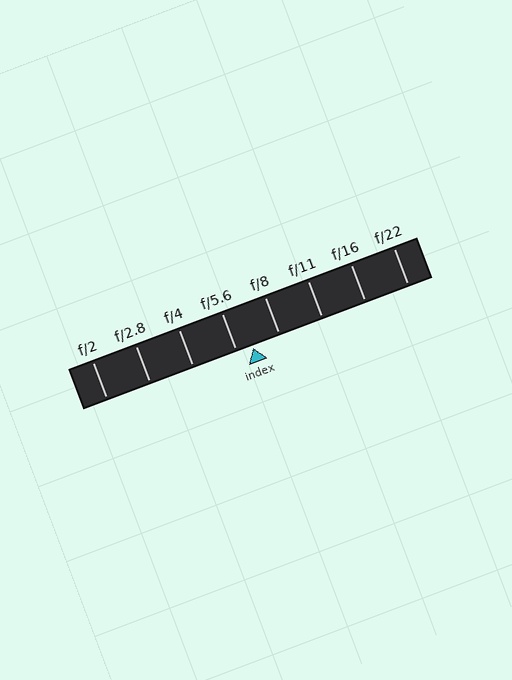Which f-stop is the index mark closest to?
The index mark is closest to f/5.6.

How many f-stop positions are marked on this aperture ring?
There are 8 f-stop positions marked.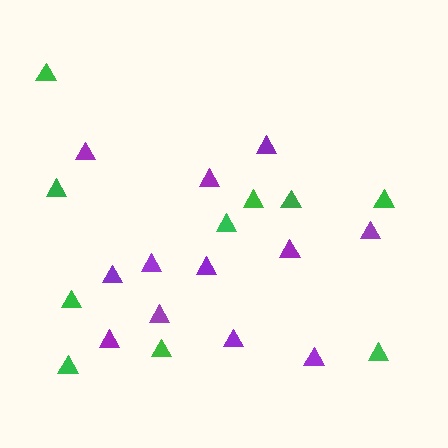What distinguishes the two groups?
There are 2 groups: one group of green triangles (10) and one group of purple triangles (12).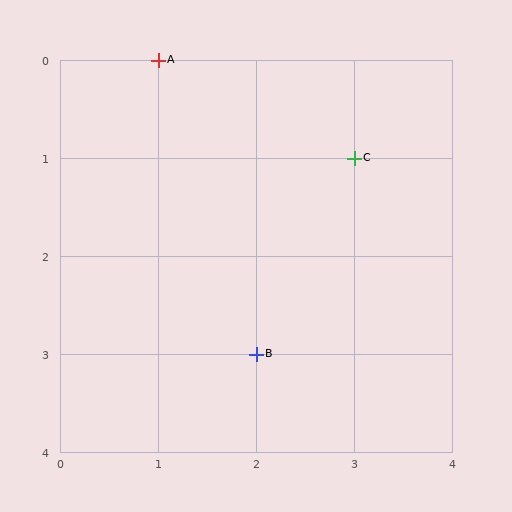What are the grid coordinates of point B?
Point B is at grid coordinates (2, 3).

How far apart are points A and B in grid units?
Points A and B are 1 column and 3 rows apart (about 3.2 grid units diagonally).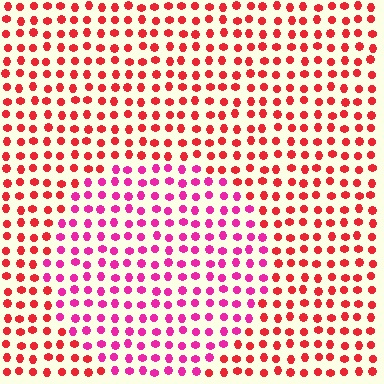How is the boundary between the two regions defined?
The boundary is defined purely by a slight shift in hue (about 36 degrees). Spacing, size, and orientation are identical on both sides.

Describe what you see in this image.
The image is filled with small red elements in a uniform arrangement. A circle-shaped region is visible where the elements are tinted to a slightly different hue, forming a subtle color boundary.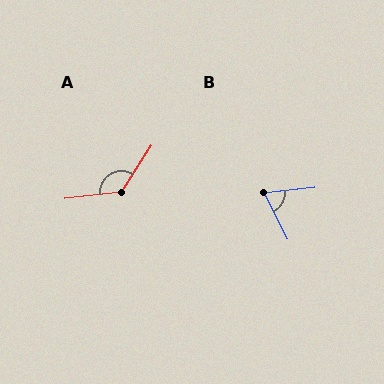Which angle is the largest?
A, at approximately 130 degrees.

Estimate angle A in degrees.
Approximately 130 degrees.